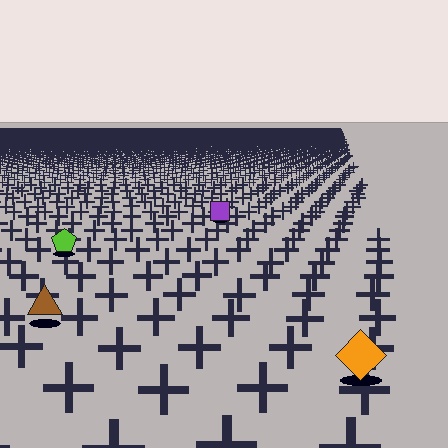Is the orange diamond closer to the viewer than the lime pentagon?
Yes. The orange diamond is closer — you can tell from the texture gradient: the ground texture is coarser near it.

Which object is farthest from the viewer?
The purple square is farthest from the viewer. It appears smaller and the ground texture around it is denser.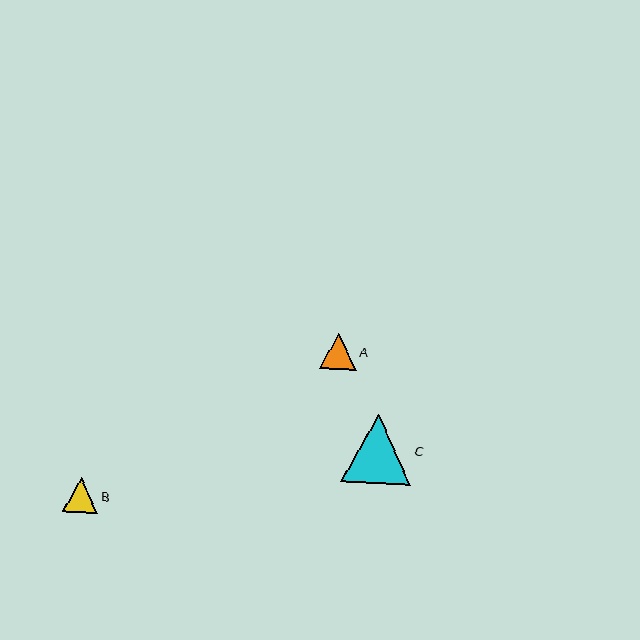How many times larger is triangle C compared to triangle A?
Triangle C is approximately 1.9 times the size of triangle A.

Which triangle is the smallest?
Triangle B is the smallest with a size of approximately 35 pixels.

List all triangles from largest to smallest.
From largest to smallest: C, A, B.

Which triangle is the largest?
Triangle C is the largest with a size of approximately 70 pixels.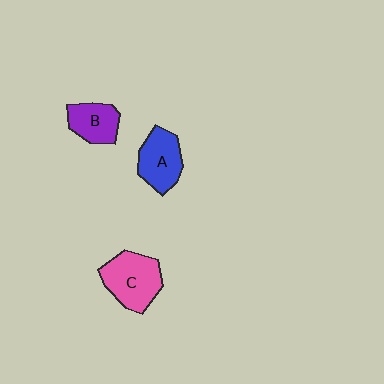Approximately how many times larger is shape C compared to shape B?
Approximately 1.5 times.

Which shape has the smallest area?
Shape B (purple).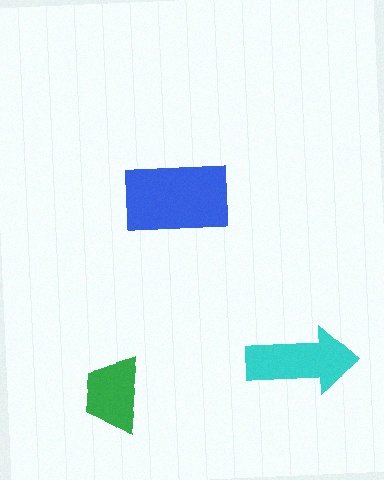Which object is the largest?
The blue rectangle.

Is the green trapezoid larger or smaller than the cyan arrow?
Smaller.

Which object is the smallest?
The green trapezoid.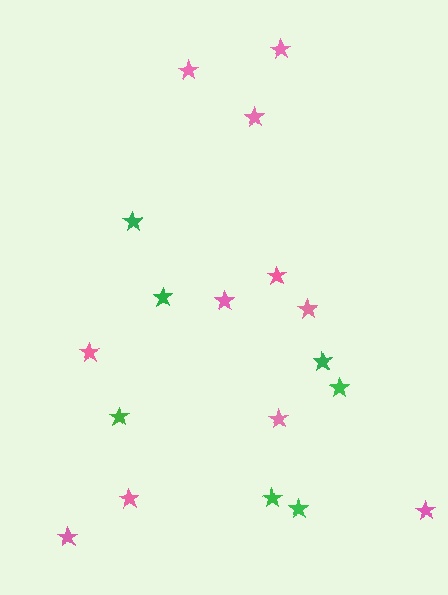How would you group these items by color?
There are 2 groups: one group of pink stars (11) and one group of green stars (7).